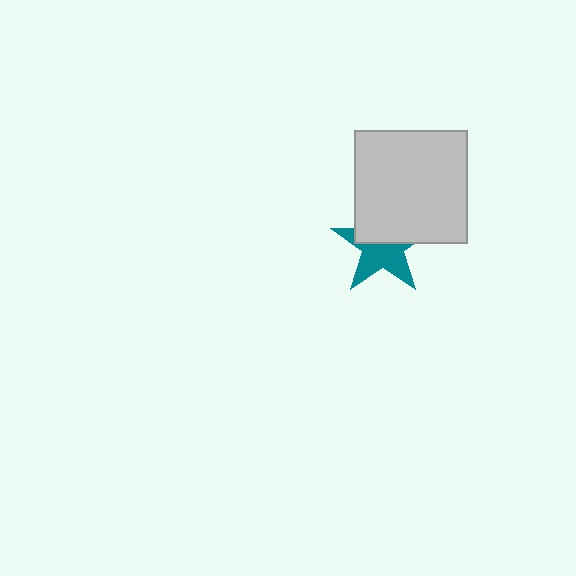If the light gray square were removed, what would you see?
You would see the complete teal star.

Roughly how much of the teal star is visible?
About half of it is visible (roughly 54%).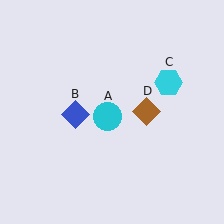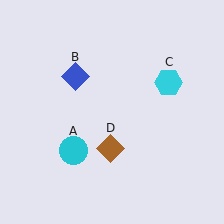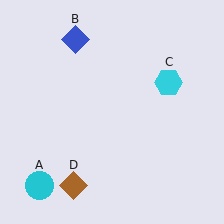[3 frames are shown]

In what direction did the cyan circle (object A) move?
The cyan circle (object A) moved down and to the left.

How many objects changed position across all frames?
3 objects changed position: cyan circle (object A), blue diamond (object B), brown diamond (object D).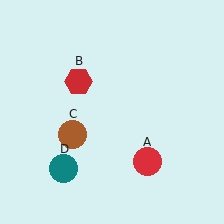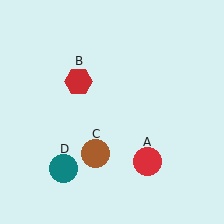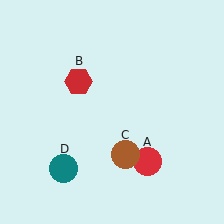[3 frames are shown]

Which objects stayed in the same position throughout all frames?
Red circle (object A) and red hexagon (object B) and teal circle (object D) remained stationary.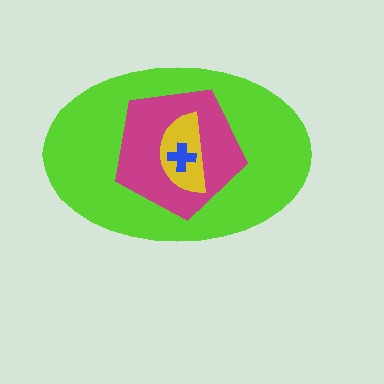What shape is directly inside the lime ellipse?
The magenta pentagon.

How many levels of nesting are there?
4.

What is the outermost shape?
The lime ellipse.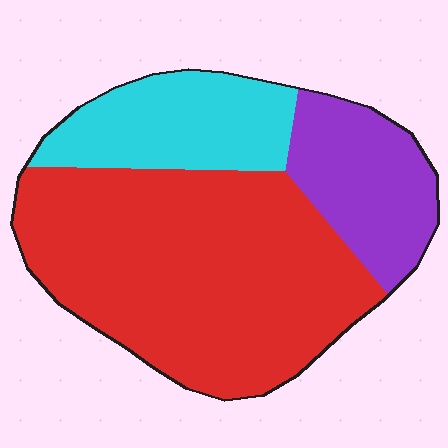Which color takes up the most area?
Red, at roughly 60%.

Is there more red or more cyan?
Red.